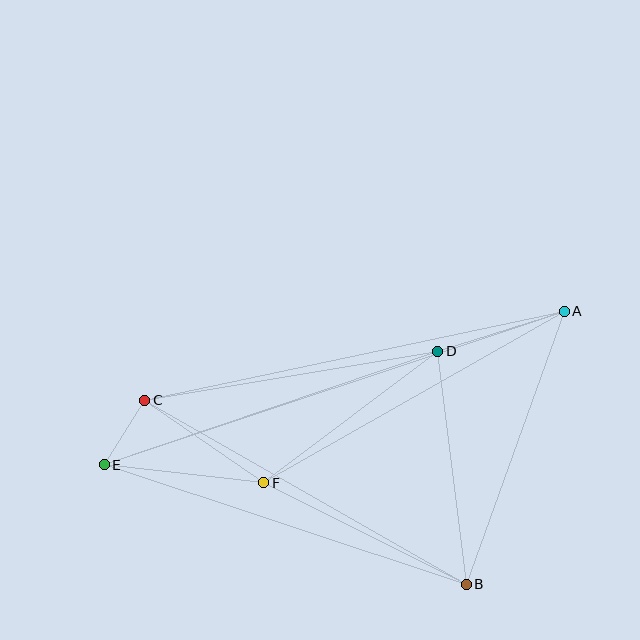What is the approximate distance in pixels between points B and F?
The distance between B and F is approximately 226 pixels.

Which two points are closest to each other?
Points C and E are closest to each other.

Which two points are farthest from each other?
Points A and E are farthest from each other.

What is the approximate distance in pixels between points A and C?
The distance between A and C is approximately 429 pixels.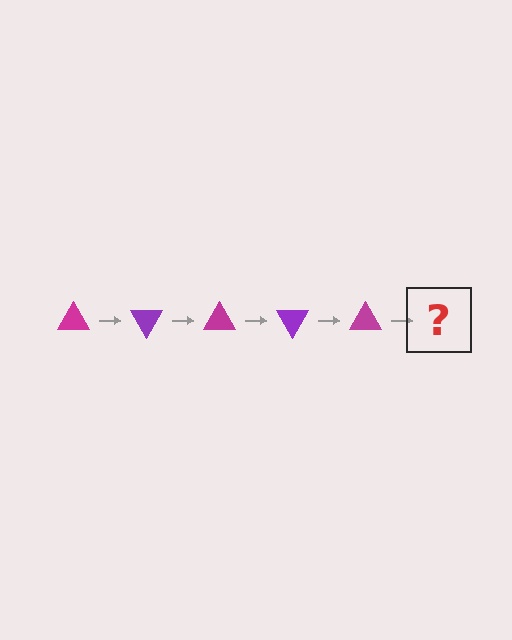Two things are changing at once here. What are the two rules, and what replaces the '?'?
The two rules are that it rotates 60 degrees each step and the color cycles through magenta and purple. The '?' should be a purple triangle, rotated 300 degrees from the start.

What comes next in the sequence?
The next element should be a purple triangle, rotated 300 degrees from the start.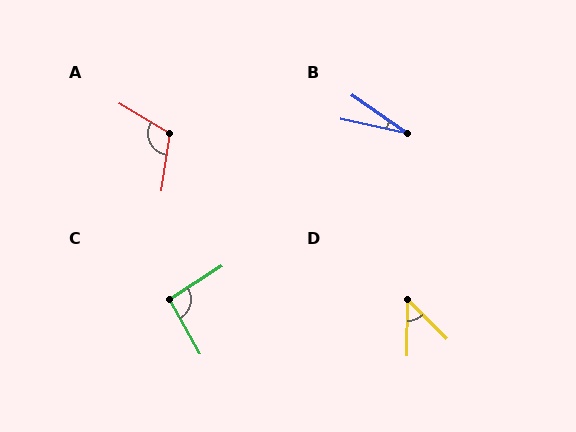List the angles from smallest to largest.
B (23°), D (45°), C (94°), A (112°).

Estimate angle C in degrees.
Approximately 94 degrees.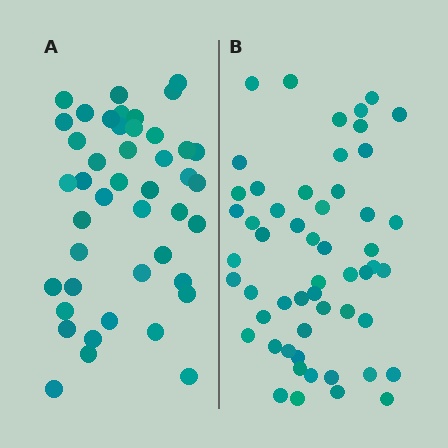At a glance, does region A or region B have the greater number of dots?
Region B (the right region) has more dots.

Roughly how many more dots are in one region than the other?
Region B has roughly 10 or so more dots than region A.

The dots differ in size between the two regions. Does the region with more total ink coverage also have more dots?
No. Region A has more total ink coverage because its dots are larger, but region B actually contains more individual dots. Total area can be misleading — the number of items is what matters here.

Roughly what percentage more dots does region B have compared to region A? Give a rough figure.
About 25% more.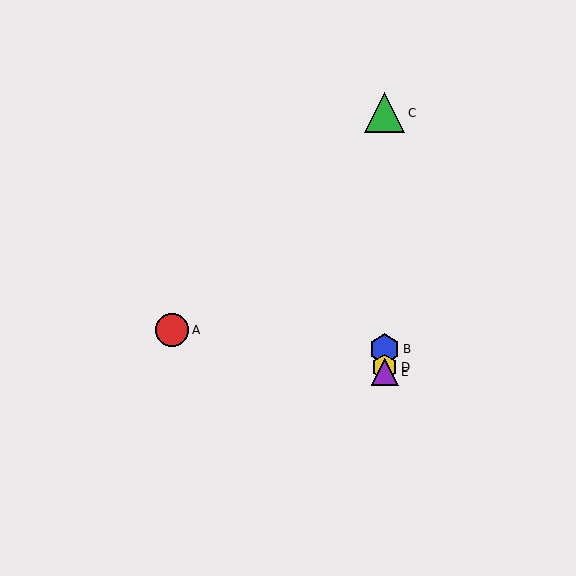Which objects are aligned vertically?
Objects B, C, D, E are aligned vertically.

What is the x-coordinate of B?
Object B is at x≈385.